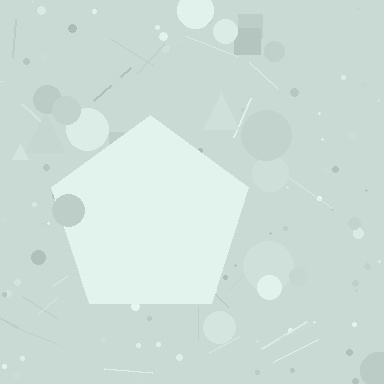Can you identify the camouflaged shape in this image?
The camouflaged shape is a pentagon.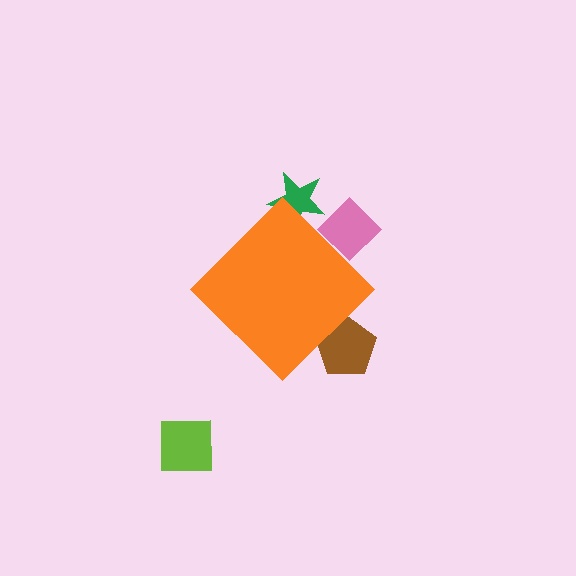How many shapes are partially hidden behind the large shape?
4 shapes are partially hidden.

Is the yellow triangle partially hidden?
Yes, the yellow triangle is partially hidden behind the orange diamond.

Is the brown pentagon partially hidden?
Yes, the brown pentagon is partially hidden behind the orange diamond.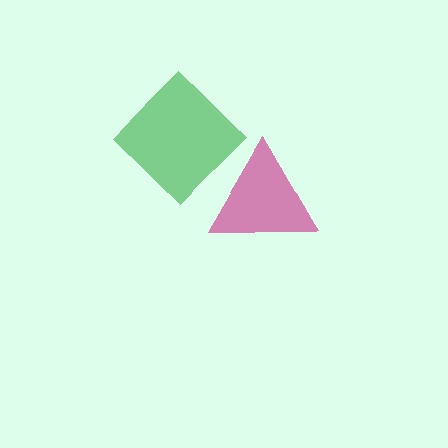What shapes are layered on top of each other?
The layered shapes are: a magenta triangle, a green diamond.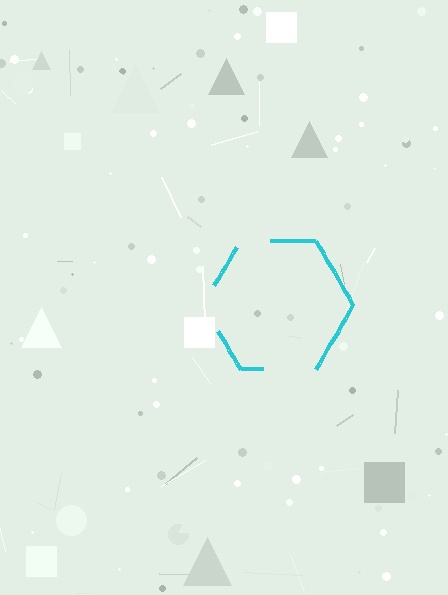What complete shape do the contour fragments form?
The contour fragments form a hexagon.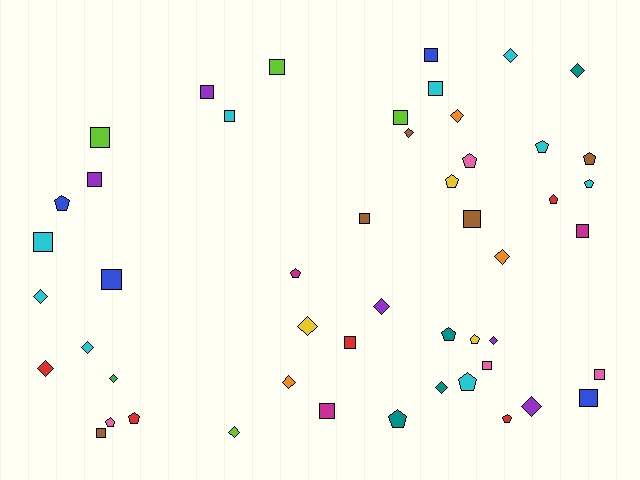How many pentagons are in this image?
There are 15 pentagons.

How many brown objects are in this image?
There are 5 brown objects.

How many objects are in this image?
There are 50 objects.